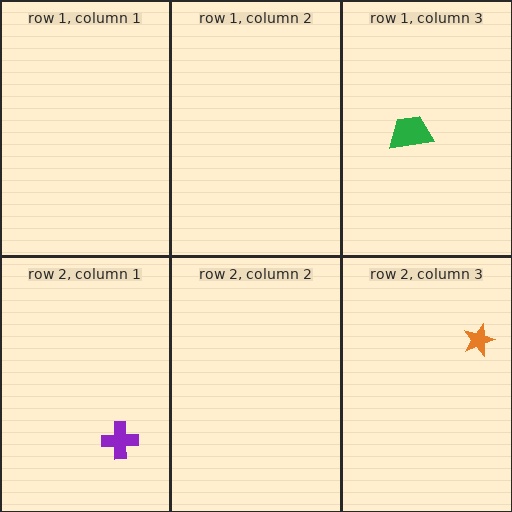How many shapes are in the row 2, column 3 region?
1.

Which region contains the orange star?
The row 2, column 3 region.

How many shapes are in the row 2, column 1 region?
1.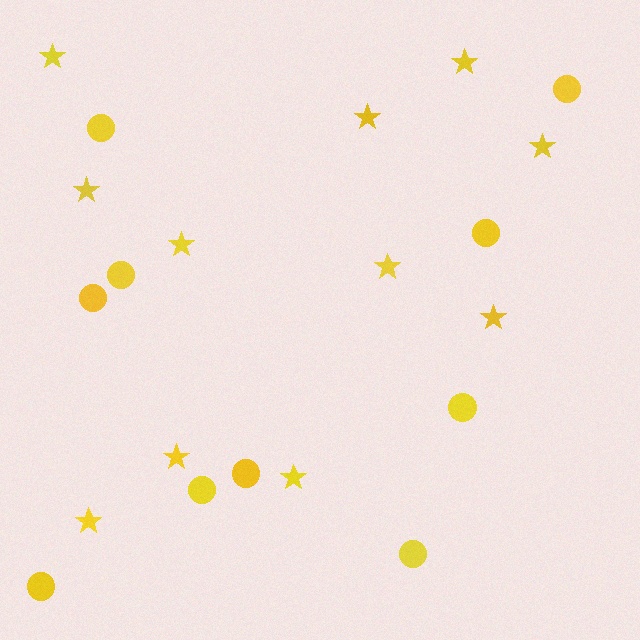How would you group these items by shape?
There are 2 groups: one group of stars (11) and one group of circles (10).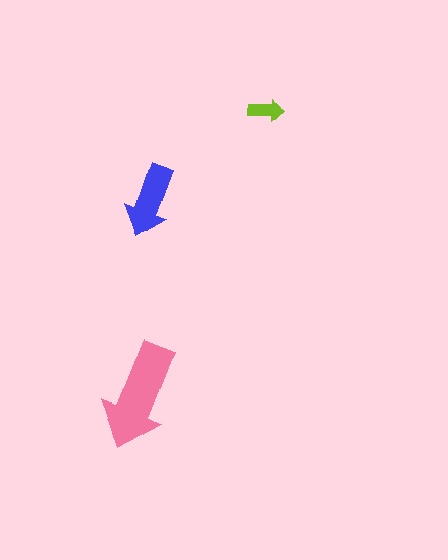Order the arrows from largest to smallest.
the pink one, the blue one, the lime one.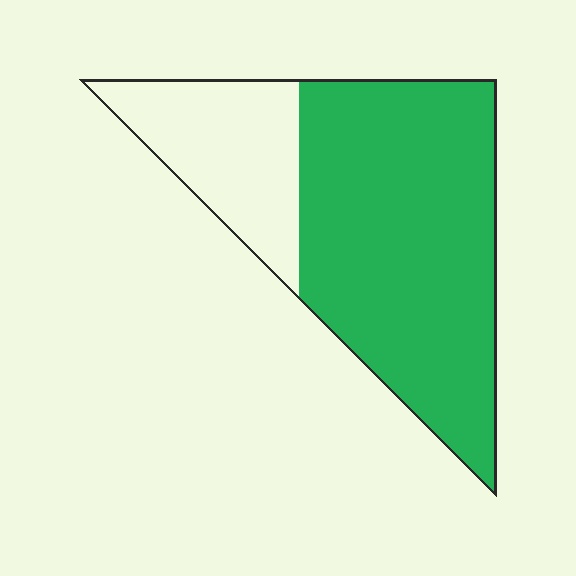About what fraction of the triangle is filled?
About three quarters (3/4).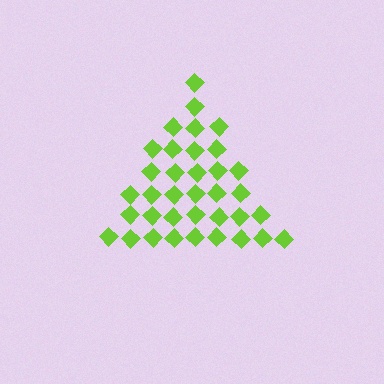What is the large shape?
The large shape is a triangle.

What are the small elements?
The small elements are diamonds.